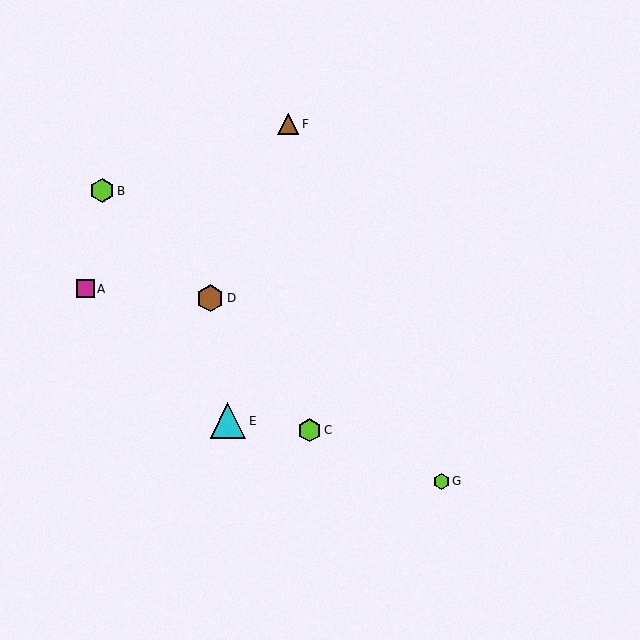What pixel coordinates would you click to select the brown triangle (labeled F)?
Click at (288, 124) to select the brown triangle F.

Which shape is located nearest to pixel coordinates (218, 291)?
The brown hexagon (labeled D) at (210, 298) is nearest to that location.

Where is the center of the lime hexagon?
The center of the lime hexagon is at (441, 481).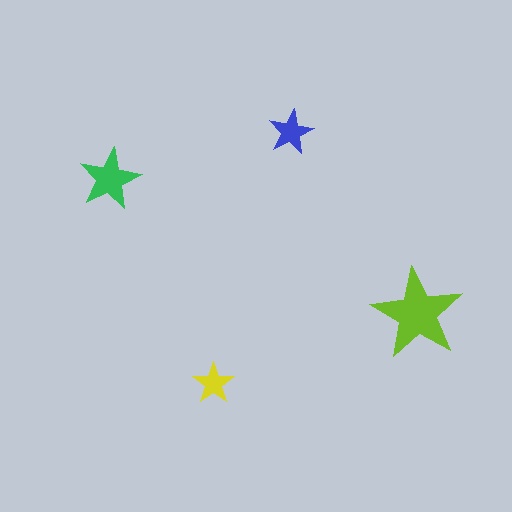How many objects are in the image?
There are 4 objects in the image.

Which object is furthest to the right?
The lime star is rightmost.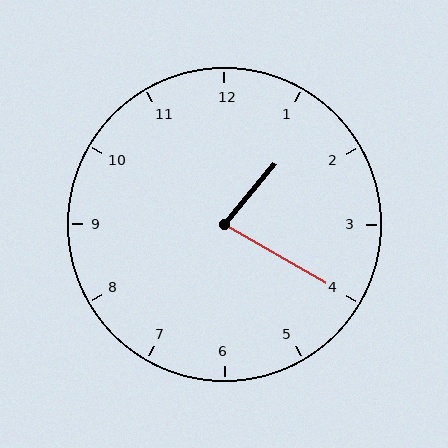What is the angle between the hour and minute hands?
Approximately 80 degrees.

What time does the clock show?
1:20.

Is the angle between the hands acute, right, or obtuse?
It is acute.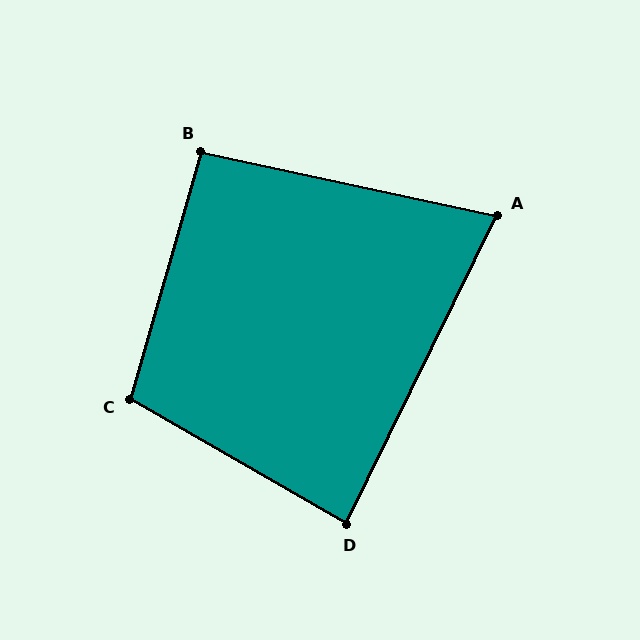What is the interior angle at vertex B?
Approximately 94 degrees (approximately right).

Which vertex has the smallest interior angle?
A, at approximately 76 degrees.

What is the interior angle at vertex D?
Approximately 86 degrees (approximately right).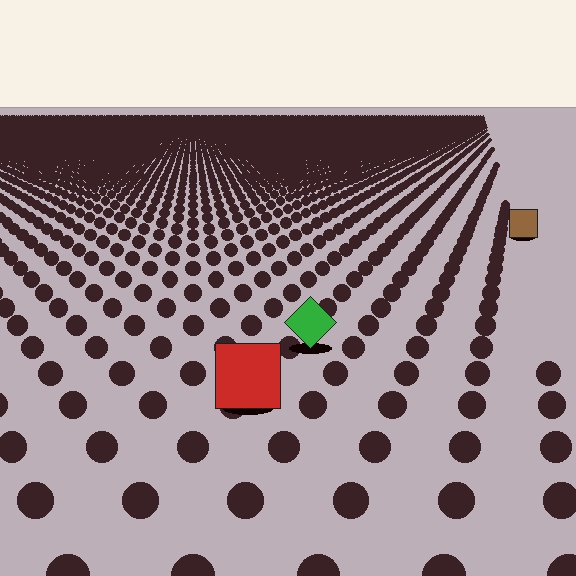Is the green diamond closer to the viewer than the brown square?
Yes. The green diamond is closer — you can tell from the texture gradient: the ground texture is coarser near it.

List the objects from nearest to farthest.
From nearest to farthest: the red square, the green diamond, the brown square.